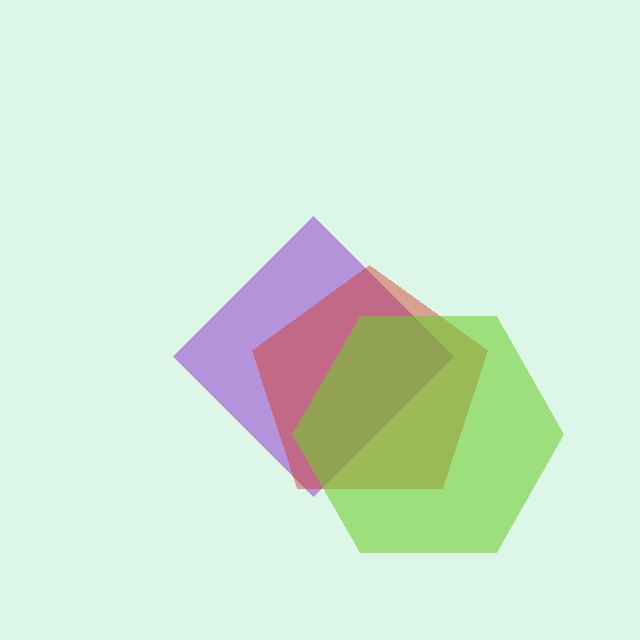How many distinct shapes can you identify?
There are 3 distinct shapes: a purple diamond, a red pentagon, a lime hexagon.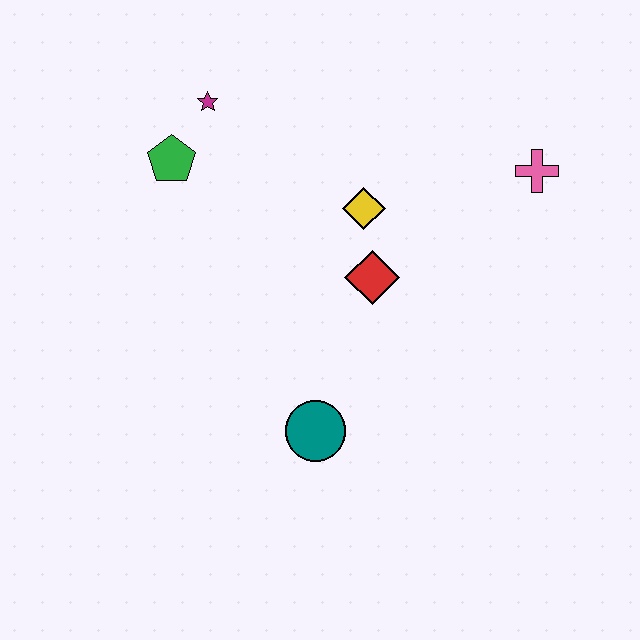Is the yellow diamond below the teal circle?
No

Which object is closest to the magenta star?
The green pentagon is closest to the magenta star.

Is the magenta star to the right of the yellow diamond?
No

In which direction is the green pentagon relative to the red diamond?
The green pentagon is to the left of the red diamond.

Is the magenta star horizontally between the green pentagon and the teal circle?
Yes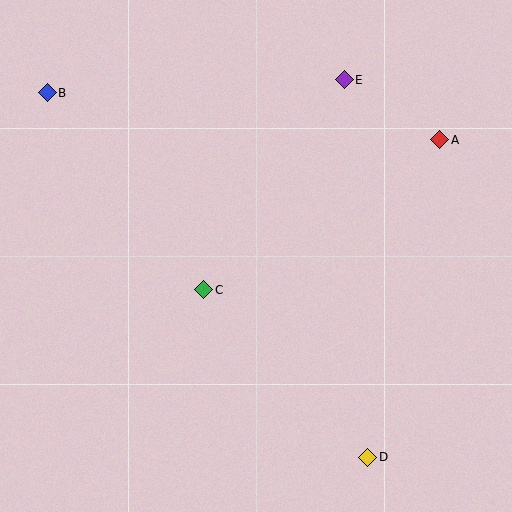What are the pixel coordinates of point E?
Point E is at (344, 80).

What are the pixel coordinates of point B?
Point B is at (47, 93).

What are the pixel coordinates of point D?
Point D is at (368, 457).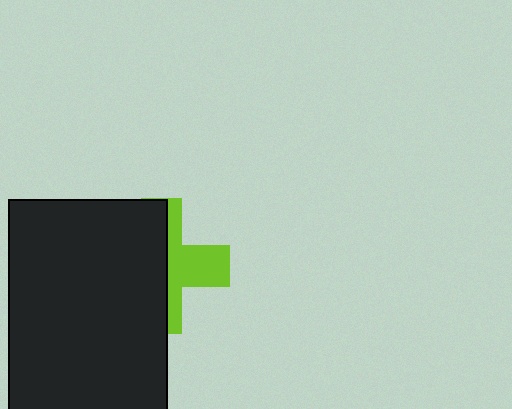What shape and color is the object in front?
The object in front is a black rectangle.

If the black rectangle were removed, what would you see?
You would see the complete lime cross.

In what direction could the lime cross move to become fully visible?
The lime cross could move right. That would shift it out from behind the black rectangle entirely.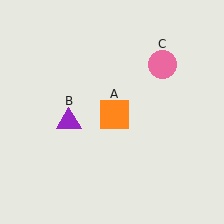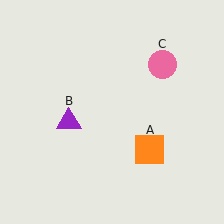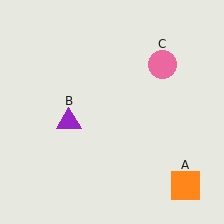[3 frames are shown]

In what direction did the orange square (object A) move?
The orange square (object A) moved down and to the right.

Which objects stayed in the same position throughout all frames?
Purple triangle (object B) and pink circle (object C) remained stationary.